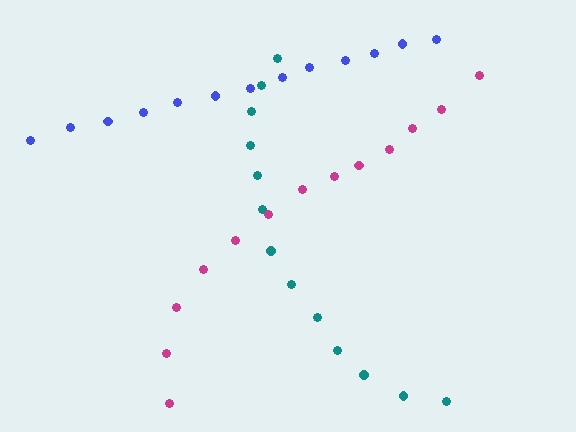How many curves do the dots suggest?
There are 3 distinct paths.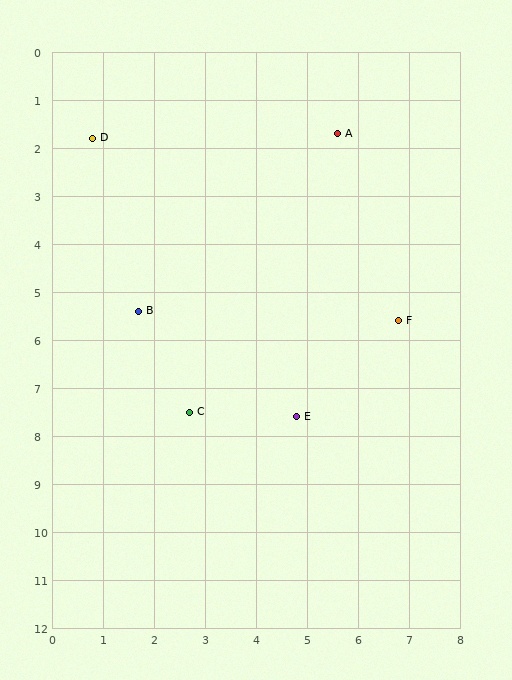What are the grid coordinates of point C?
Point C is at approximately (2.7, 7.5).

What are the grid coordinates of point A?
Point A is at approximately (5.6, 1.7).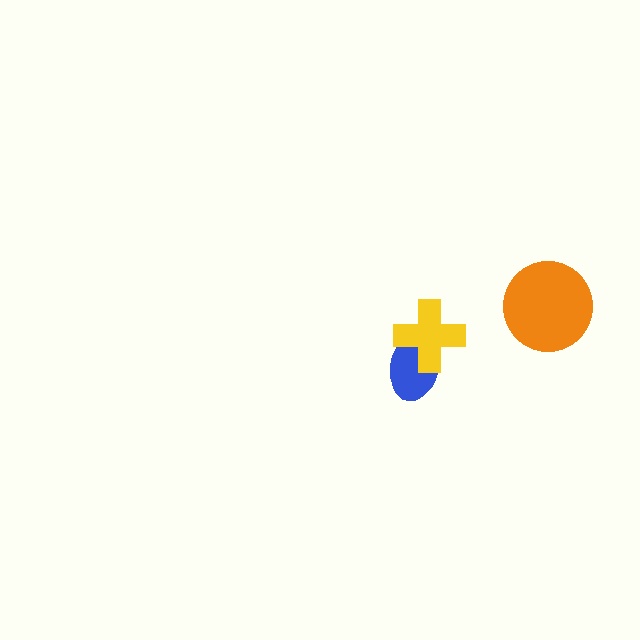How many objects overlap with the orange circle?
0 objects overlap with the orange circle.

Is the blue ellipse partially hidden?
Yes, it is partially covered by another shape.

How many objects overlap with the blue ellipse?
1 object overlaps with the blue ellipse.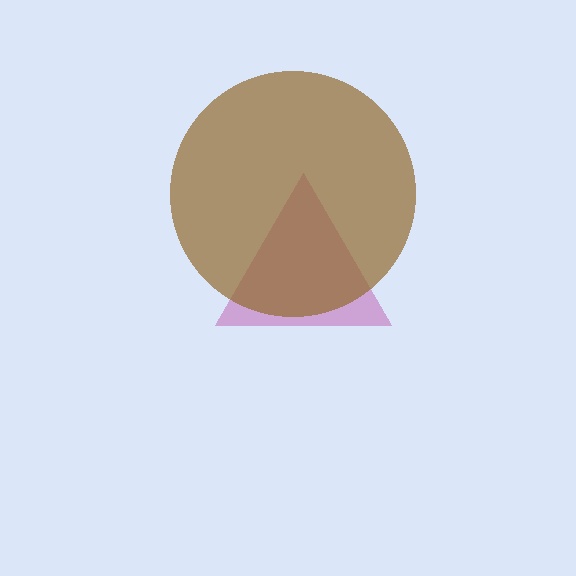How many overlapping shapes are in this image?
There are 2 overlapping shapes in the image.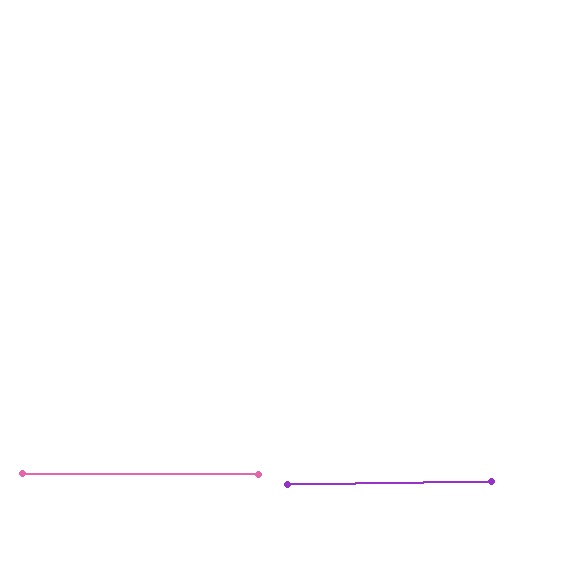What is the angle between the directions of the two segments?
Approximately 1 degree.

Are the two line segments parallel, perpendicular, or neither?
Parallel — their directions differ by only 0.9°.